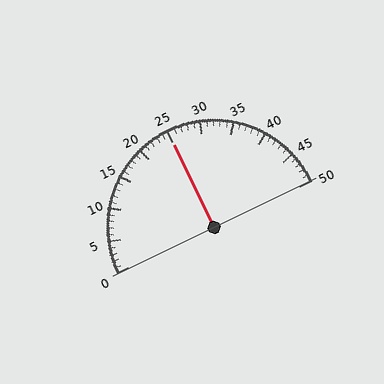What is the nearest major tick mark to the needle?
The nearest major tick mark is 25.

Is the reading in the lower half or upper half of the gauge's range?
The reading is in the upper half of the range (0 to 50).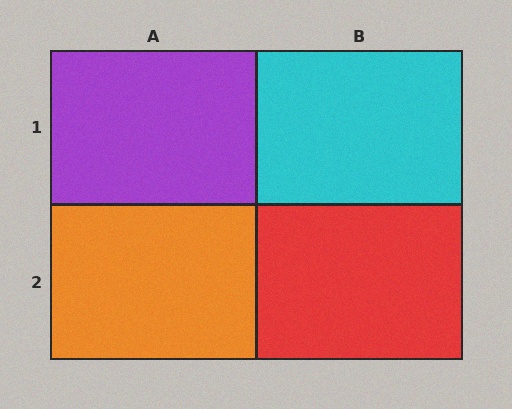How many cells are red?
1 cell is red.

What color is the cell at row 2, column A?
Orange.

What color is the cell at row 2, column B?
Red.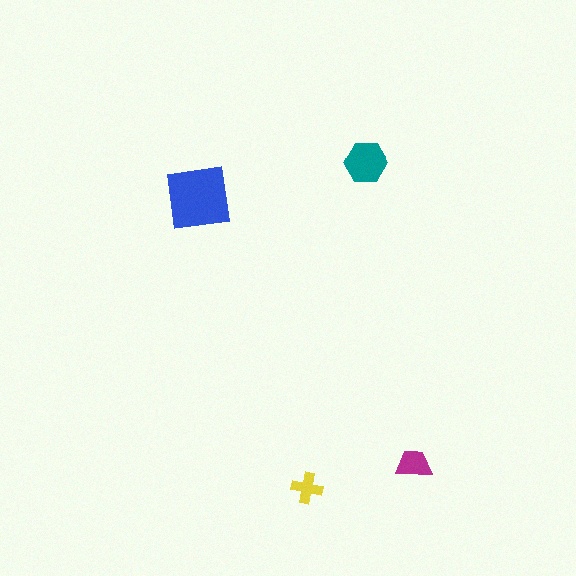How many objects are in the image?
There are 4 objects in the image.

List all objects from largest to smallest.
The blue square, the teal hexagon, the magenta trapezoid, the yellow cross.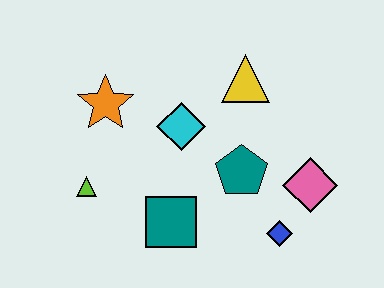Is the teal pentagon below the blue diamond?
No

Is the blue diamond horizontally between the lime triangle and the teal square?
No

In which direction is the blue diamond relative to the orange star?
The blue diamond is to the right of the orange star.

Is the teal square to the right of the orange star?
Yes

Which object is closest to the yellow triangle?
The cyan diamond is closest to the yellow triangle.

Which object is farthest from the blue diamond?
The orange star is farthest from the blue diamond.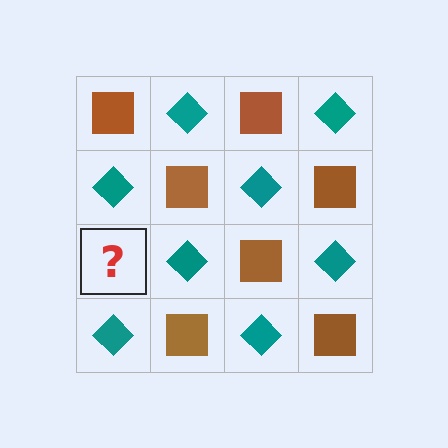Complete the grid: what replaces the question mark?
The question mark should be replaced with a brown square.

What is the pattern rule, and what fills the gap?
The rule is that it alternates brown square and teal diamond in a checkerboard pattern. The gap should be filled with a brown square.